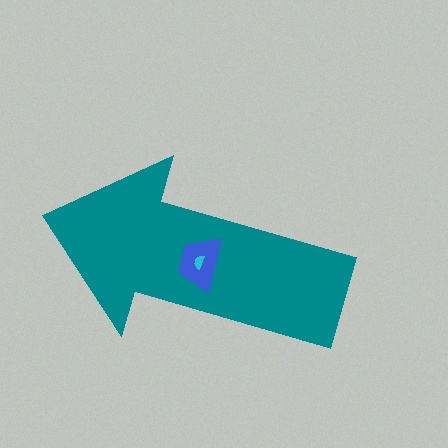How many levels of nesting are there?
3.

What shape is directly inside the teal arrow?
The blue trapezoid.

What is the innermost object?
The cyan semicircle.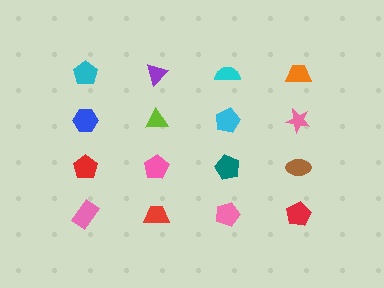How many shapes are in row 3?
4 shapes.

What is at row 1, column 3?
A cyan semicircle.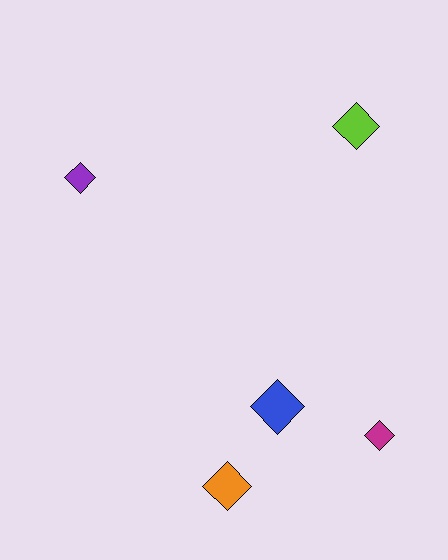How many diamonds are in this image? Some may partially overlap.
There are 5 diamonds.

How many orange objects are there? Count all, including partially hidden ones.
There is 1 orange object.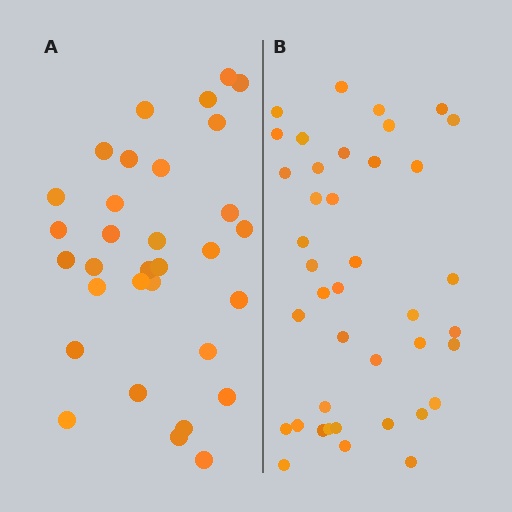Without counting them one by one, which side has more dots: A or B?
Region B (the right region) has more dots.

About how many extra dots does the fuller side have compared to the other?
Region B has roughly 8 or so more dots than region A.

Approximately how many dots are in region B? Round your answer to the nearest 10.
About 40 dots.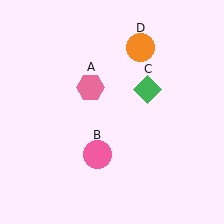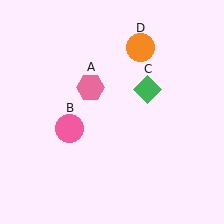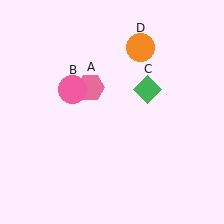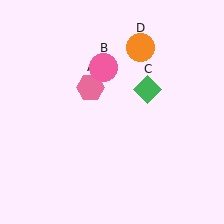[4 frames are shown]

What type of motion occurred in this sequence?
The pink circle (object B) rotated clockwise around the center of the scene.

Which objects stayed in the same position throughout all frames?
Pink hexagon (object A) and green diamond (object C) and orange circle (object D) remained stationary.